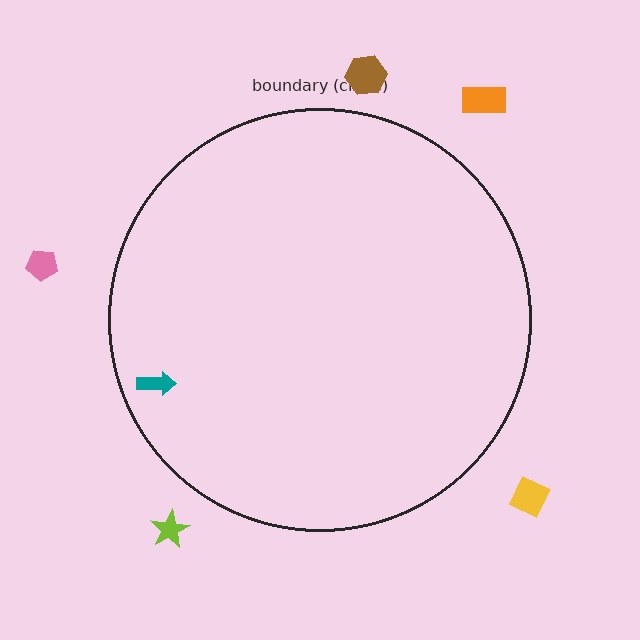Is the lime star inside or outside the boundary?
Outside.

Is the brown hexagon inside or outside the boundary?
Outside.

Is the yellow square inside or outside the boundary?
Outside.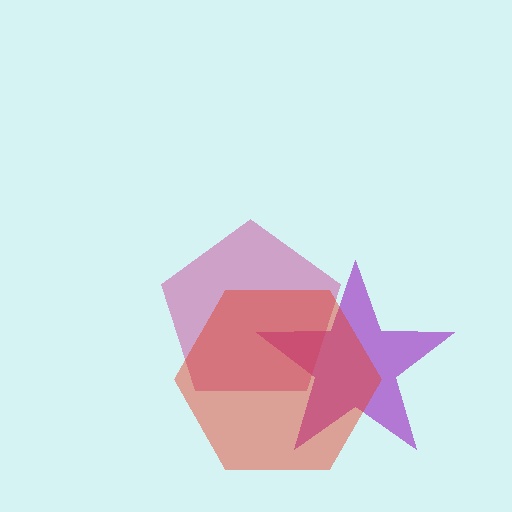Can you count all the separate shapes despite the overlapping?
Yes, there are 3 separate shapes.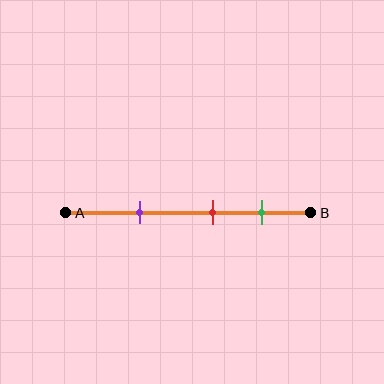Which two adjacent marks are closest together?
The red and green marks are the closest adjacent pair.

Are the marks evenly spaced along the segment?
Yes, the marks are approximately evenly spaced.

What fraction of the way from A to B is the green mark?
The green mark is approximately 80% (0.8) of the way from A to B.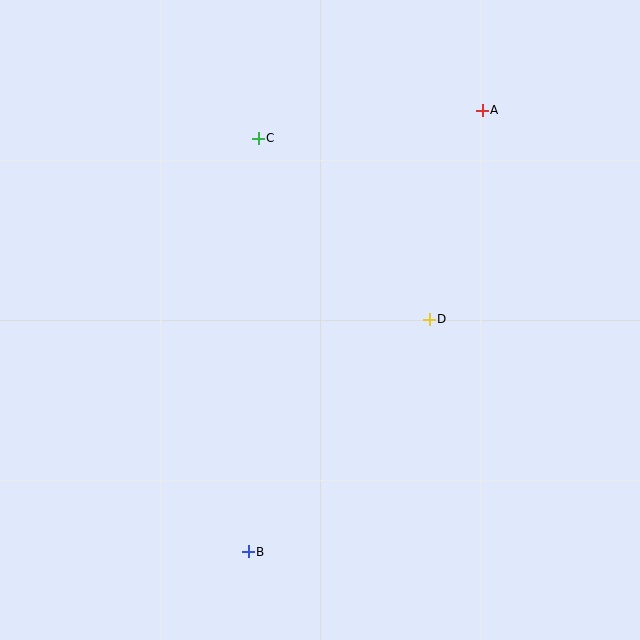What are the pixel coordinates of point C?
Point C is at (258, 138).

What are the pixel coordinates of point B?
Point B is at (248, 552).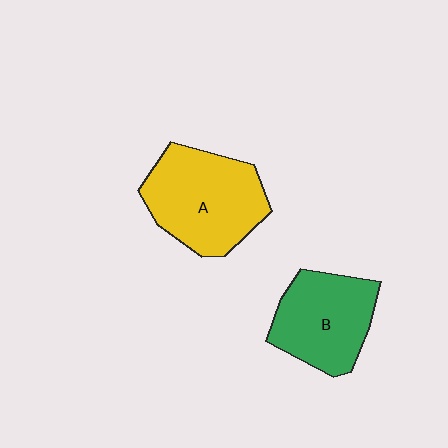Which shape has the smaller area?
Shape B (green).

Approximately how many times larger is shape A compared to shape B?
Approximately 1.2 times.